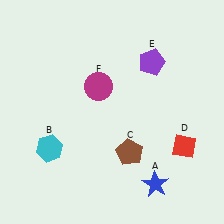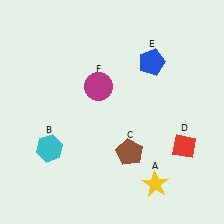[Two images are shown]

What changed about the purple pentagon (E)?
In Image 1, E is purple. In Image 2, it changed to blue.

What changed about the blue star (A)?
In Image 1, A is blue. In Image 2, it changed to yellow.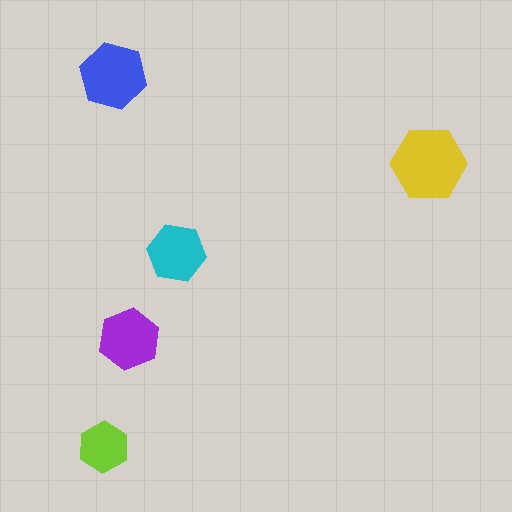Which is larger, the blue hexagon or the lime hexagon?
The blue one.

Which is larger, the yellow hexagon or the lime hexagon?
The yellow one.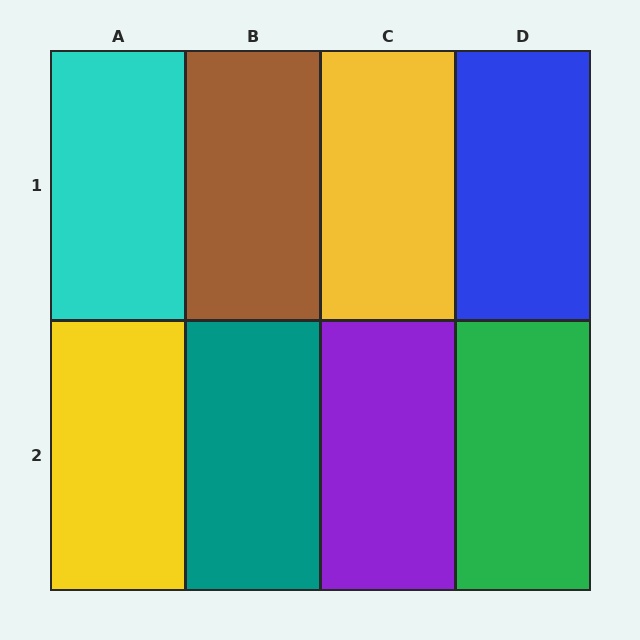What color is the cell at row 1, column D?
Blue.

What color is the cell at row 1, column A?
Cyan.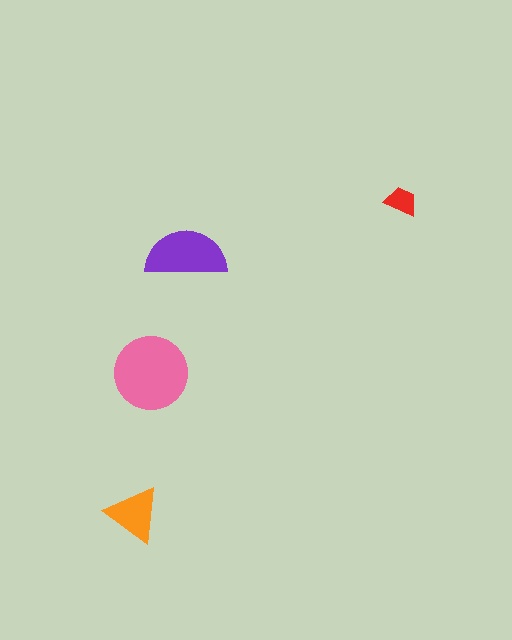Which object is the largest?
The pink circle.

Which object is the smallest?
The red trapezoid.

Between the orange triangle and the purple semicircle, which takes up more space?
The purple semicircle.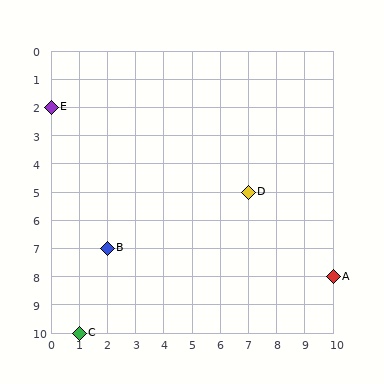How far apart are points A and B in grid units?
Points A and B are 8 columns and 1 row apart (about 8.1 grid units diagonally).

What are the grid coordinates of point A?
Point A is at grid coordinates (10, 8).